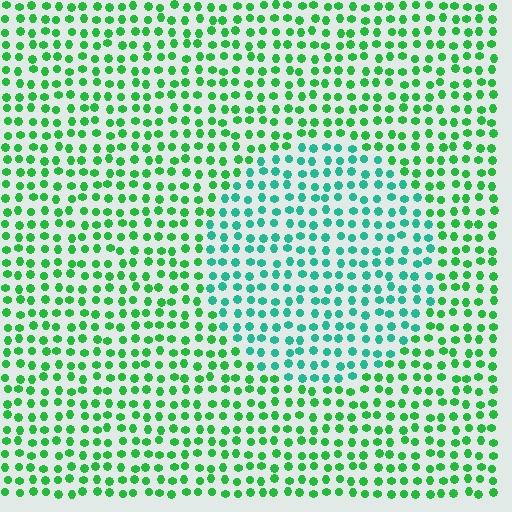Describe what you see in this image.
The image is filled with small green elements in a uniform arrangement. A circle-shaped region is visible where the elements are tinted to a slightly different hue, forming a subtle color boundary.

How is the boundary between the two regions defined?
The boundary is defined purely by a slight shift in hue (about 36 degrees). Spacing, size, and orientation are identical on both sides.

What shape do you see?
I see a circle.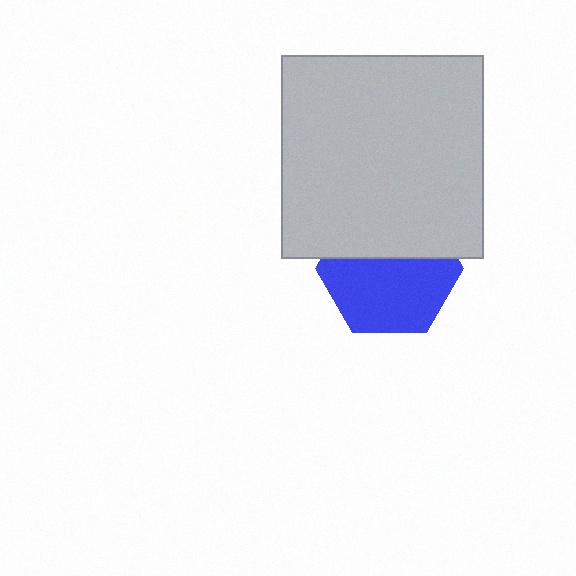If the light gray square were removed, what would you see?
You would see the complete blue hexagon.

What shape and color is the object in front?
The object in front is a light gray square.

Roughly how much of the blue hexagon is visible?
About half of it is visible (roughly 59%).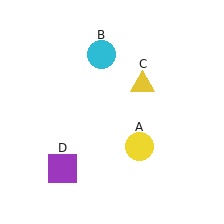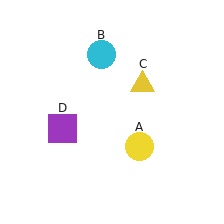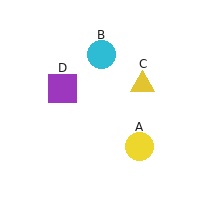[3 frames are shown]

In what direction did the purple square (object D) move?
The purple square (object D) moved up.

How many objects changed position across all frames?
1 object changed position: purple square (object D).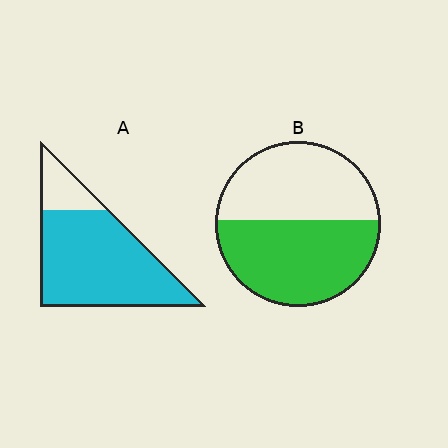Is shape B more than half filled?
Roughly half.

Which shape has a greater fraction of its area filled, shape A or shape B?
Shape A.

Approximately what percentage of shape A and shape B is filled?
A is approximately 85% and B is approximately 55%.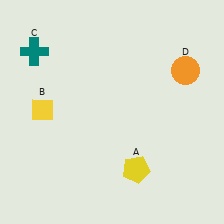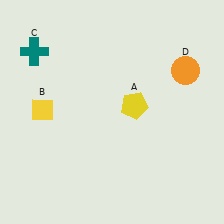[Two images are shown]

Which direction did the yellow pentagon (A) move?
The yellow pentagon (A) moved up.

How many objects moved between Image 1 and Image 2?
1 object moved between the two images.